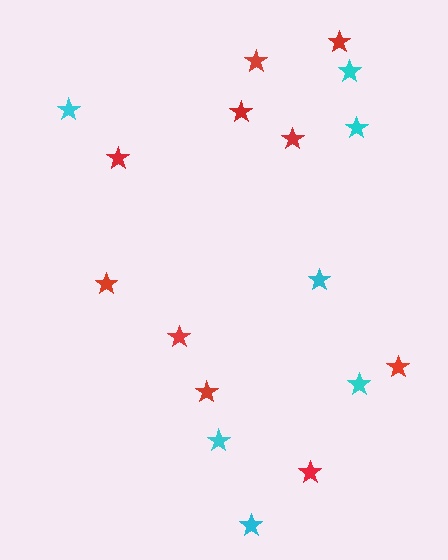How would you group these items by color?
There are 2 groups: one group of red stars (10) and one group of cyan stars (7).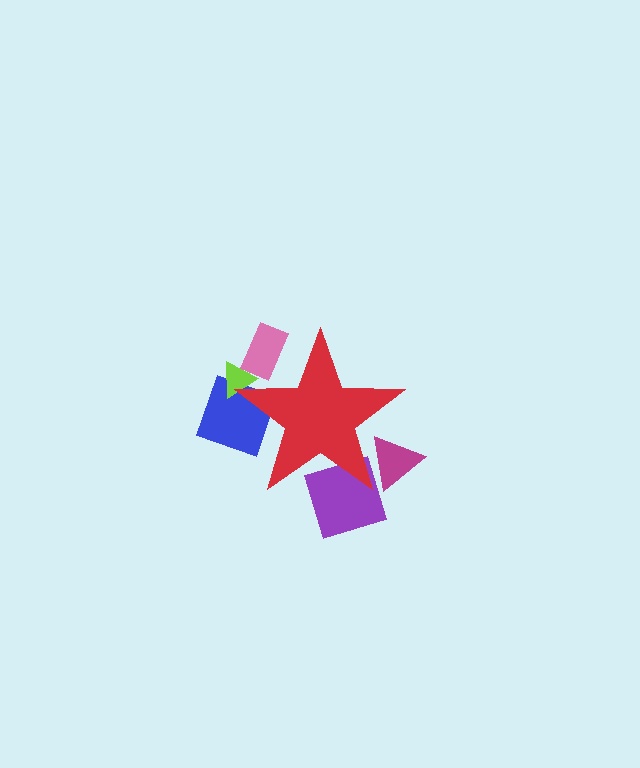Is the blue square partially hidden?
Yes, the blue square is partially hidden behind the red star.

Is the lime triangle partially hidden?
Yes, the lime triangle is partially hidden behind the red star.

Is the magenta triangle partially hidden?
Yes, the magenta triangle is partially hidden behind the red star.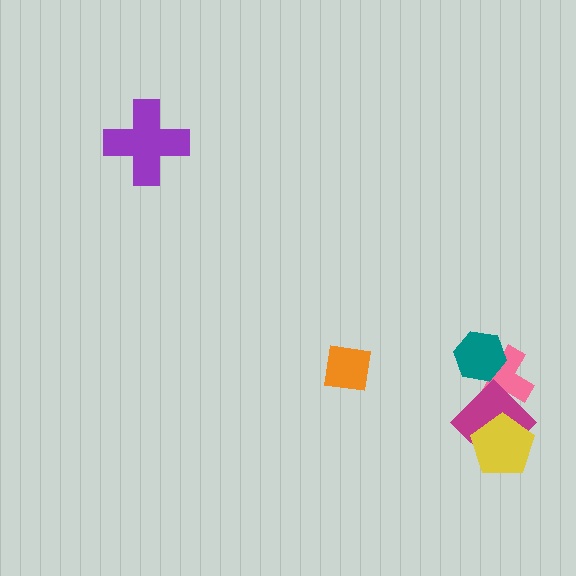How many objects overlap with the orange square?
0 objects overlap with the orange square.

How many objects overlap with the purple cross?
0 objects overlap with the purple cross.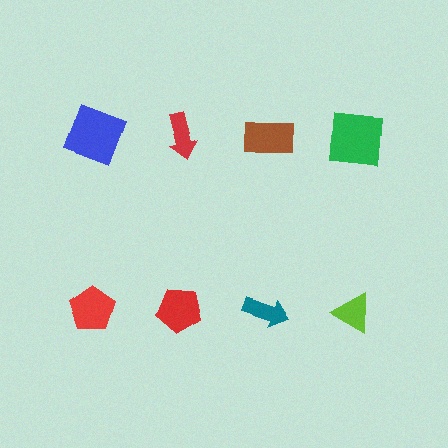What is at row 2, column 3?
A teal arrow.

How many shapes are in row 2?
4 shapes.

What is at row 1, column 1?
A blue square.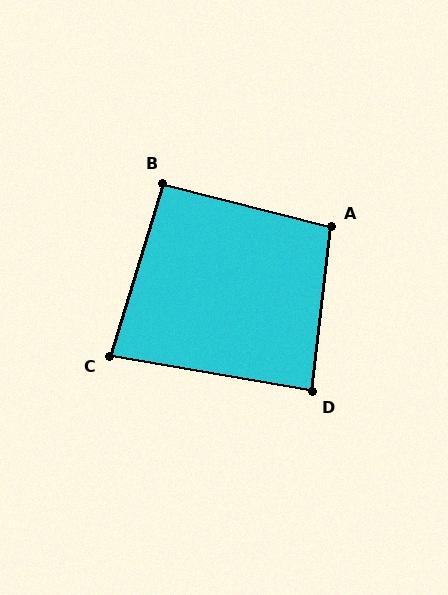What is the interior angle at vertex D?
Approximately 87 degrees (approximately right).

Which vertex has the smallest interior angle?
C, at approximately 83 degrees.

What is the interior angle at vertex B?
Approximately 93 degrees (approximately right).